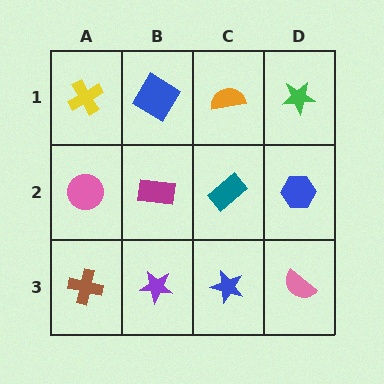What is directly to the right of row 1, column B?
An orange semicircle.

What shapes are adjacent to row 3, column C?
A teal rectangle (row 2, column C), a purple star (row 3, column B), a pink semicircle (row 3, column D).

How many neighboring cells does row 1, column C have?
3.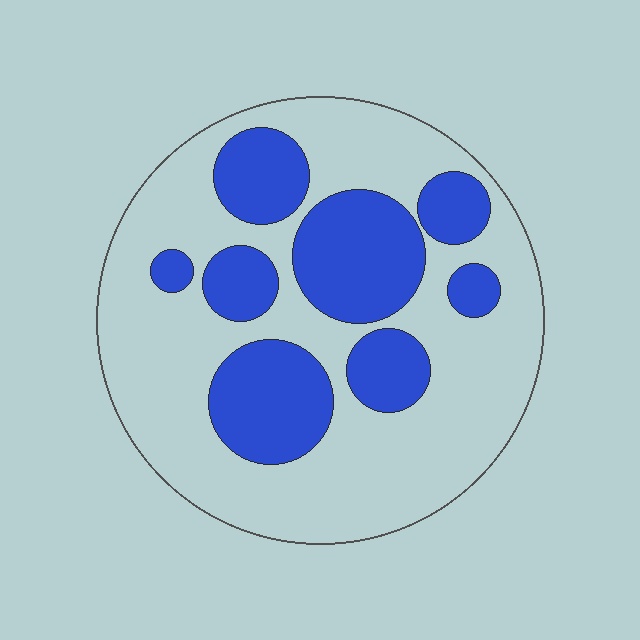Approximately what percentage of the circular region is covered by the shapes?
Approximately 35%.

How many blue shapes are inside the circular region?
8.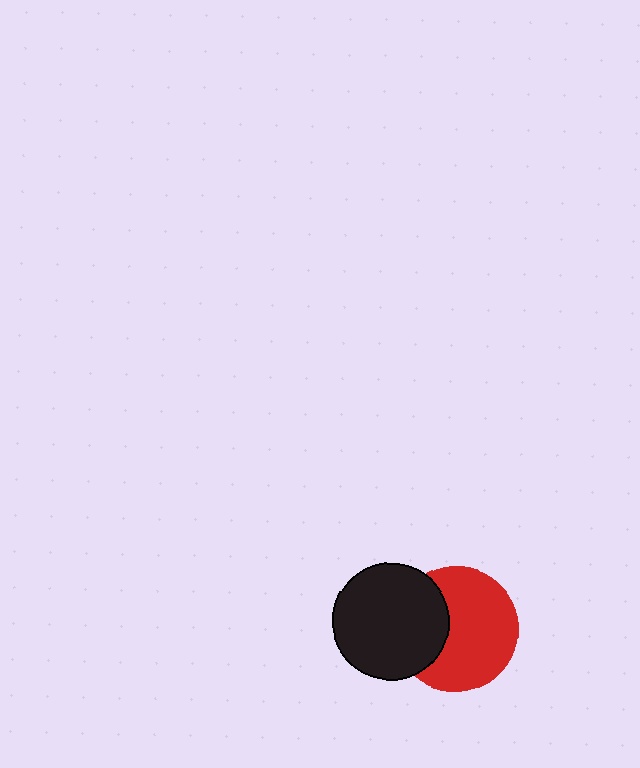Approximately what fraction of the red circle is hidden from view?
Roughly 33% of the red circle is hidden behind the black circle.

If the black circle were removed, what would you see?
You would see the complete red circle.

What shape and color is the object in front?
The object in front is a black circle.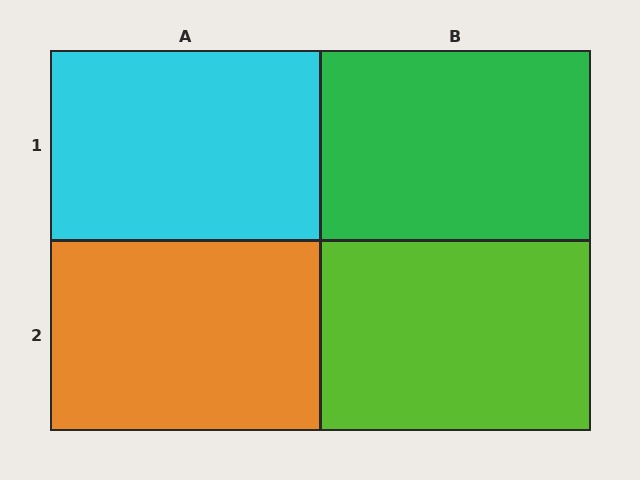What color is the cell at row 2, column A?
Orange.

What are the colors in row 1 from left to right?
Cyan, green.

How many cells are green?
1 cell is green.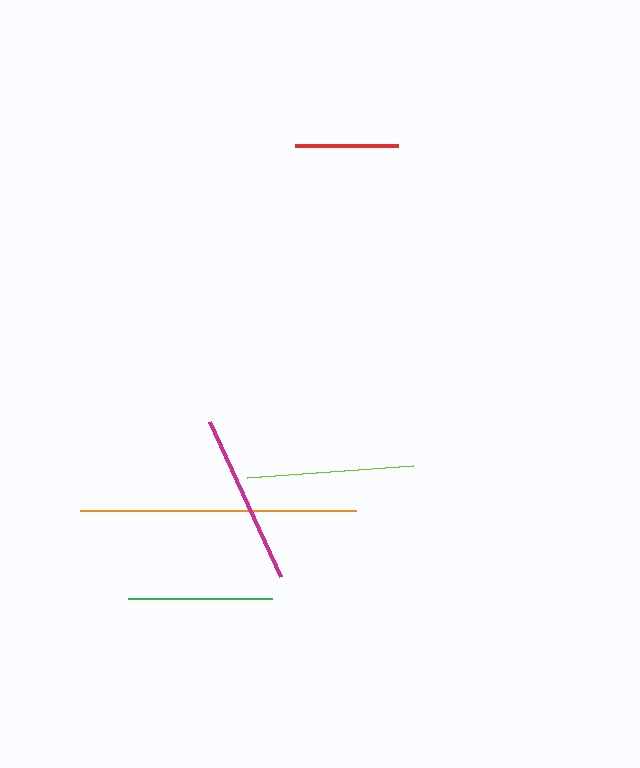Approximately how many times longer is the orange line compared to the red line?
The orange line is approximately 2.7 times the length of the red line.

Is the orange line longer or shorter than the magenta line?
The orange line is longer than the magenta line.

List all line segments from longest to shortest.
From longest to shortest: orange, magenta, lime, green, red.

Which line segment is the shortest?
The red line is the shortest at approximately 103 pixels.